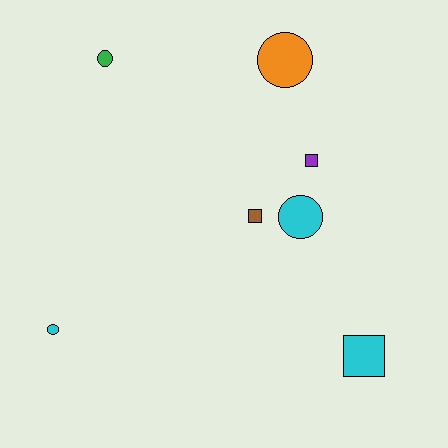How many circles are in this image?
There are 4 circles.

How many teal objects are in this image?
There are no teal objects.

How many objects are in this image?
There are 7 objects.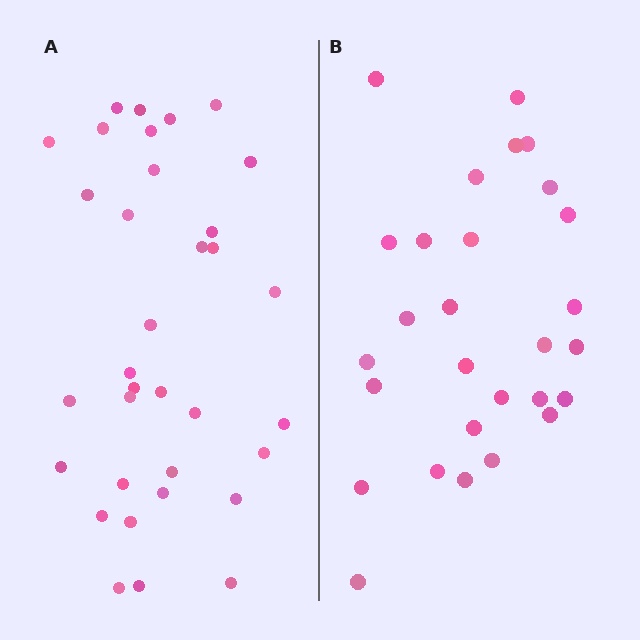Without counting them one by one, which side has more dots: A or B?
Region A (the left region) has more dots.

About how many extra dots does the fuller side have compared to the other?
Region A has about 6 more dots than region B.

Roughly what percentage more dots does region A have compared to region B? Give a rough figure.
About 20% more.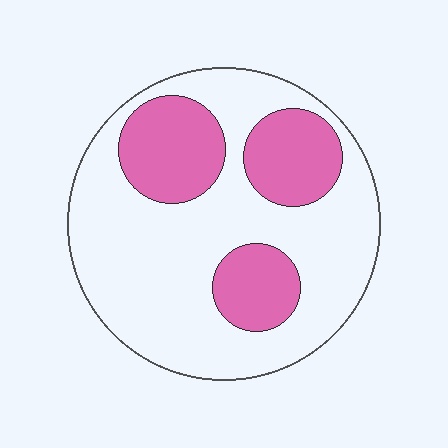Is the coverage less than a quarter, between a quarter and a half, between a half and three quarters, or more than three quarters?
Between a quarter and a half.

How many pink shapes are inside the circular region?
3.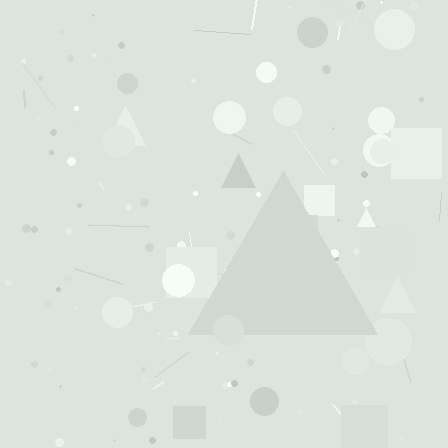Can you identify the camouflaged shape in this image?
The camouflaged shape is a triangle.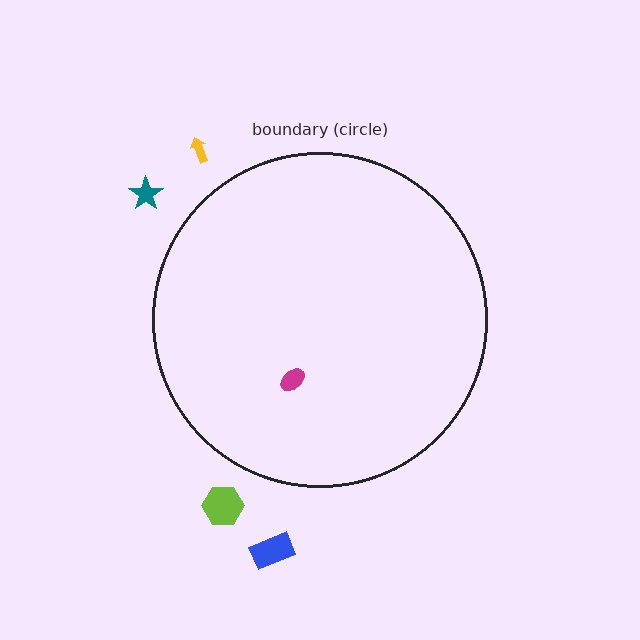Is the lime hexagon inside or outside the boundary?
Outside.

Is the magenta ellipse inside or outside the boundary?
Inside.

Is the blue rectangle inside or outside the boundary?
Outside.